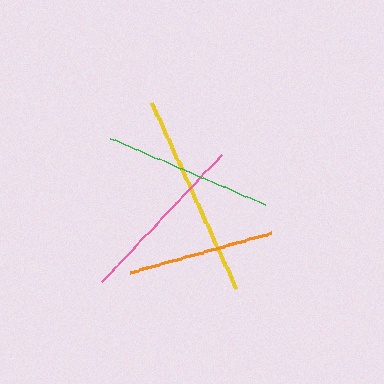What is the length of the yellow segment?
The yellow segment is approximately 204 pixels long.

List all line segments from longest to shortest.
From longest to shortest: yellow, pink, green, orange.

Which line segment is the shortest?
The orange line is the shortest at approximately 147 pixels.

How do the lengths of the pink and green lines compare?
The pink and green lines are approximately the same length.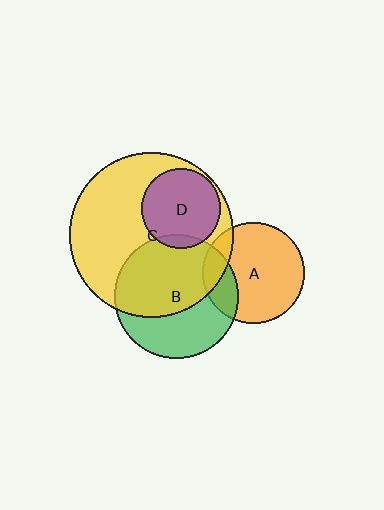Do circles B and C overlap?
Yes.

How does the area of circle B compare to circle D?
Approximately 2.4 times.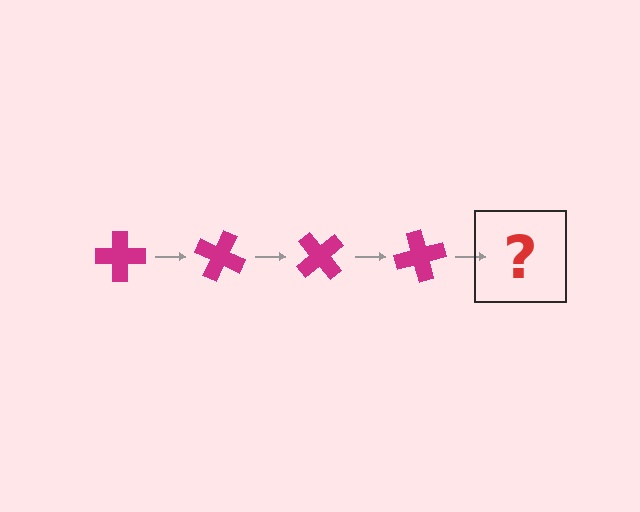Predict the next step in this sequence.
The next step is a magenta cross rotated 100 degrees.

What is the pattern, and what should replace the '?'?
The pattern is that the cross rotates 25 degrees each step. The '?' should be a magenta cross rotated 100 degrees.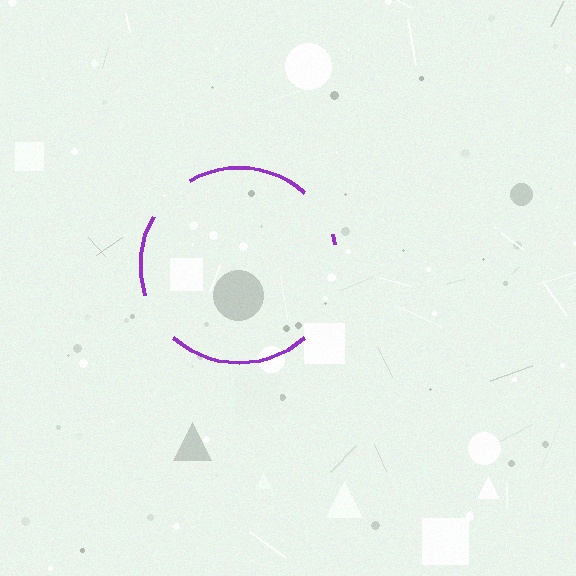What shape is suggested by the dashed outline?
The dashed outline suggests a circle.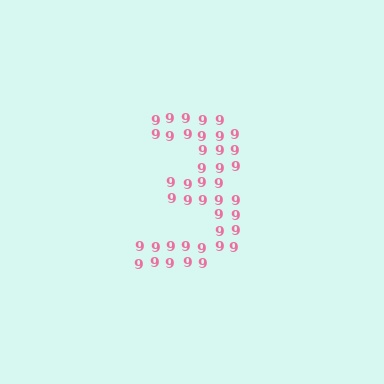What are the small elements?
The small elements are digit 9's.